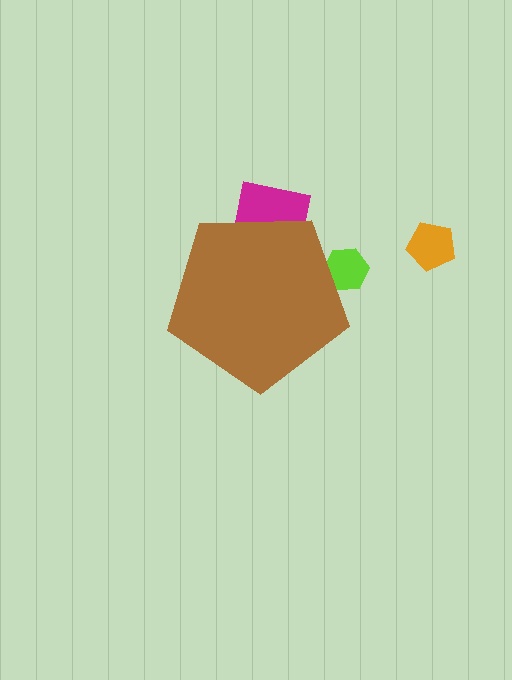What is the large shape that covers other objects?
A brown pentagon.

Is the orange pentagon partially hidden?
No, the orange pentagon is fully visible.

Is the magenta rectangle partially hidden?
Yes, the magenta rectangle is partially hidden behind the brown pentagon.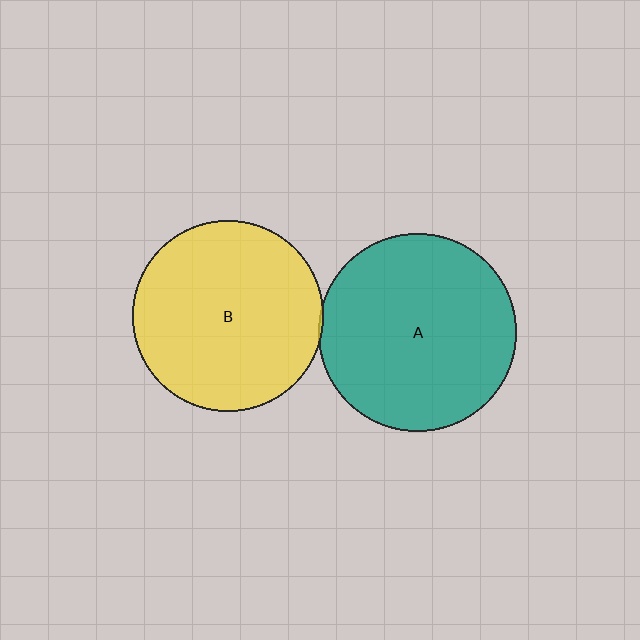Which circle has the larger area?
Circle A (teal).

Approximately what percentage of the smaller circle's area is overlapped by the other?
Approximately 5%.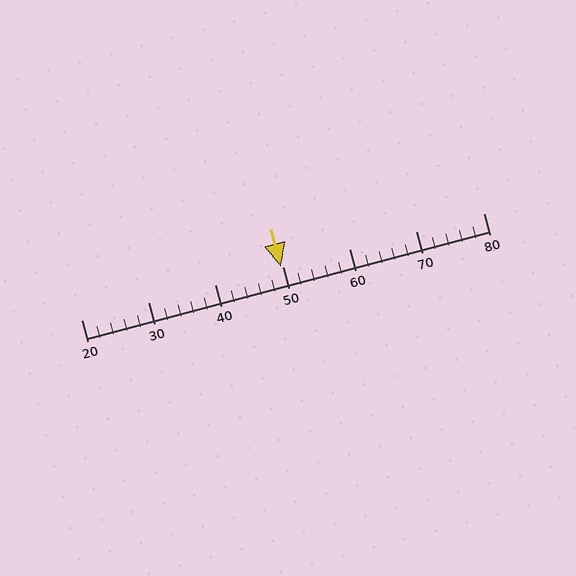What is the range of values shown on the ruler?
The ruler shows values from 20 to 80.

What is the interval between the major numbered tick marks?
The major tick marks are spaced 10 units apart.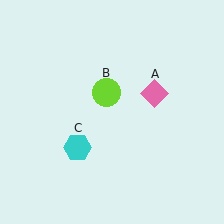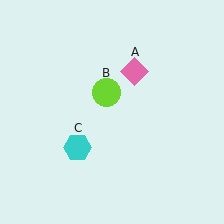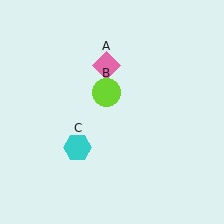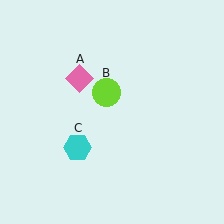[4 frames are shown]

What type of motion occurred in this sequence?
The pink diamond (object A) rotated counterclockwise around the center of the scene.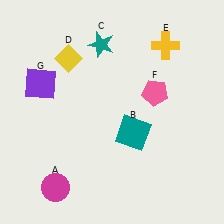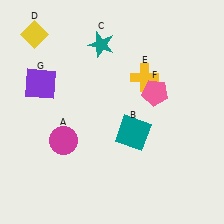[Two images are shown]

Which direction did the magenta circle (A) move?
The magenta circle (A) moved up.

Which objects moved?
The objects that moved are: the magenta circle (A), the yellow diamond (D), the yellow cross (E).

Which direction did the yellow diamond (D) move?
The yellow diamond (D) moved left.